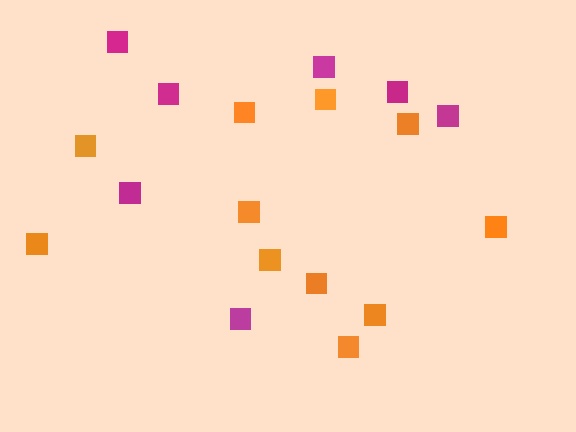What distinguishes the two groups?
There are 2 groups: one group of magenta squares (7) and one group of orange squares (11).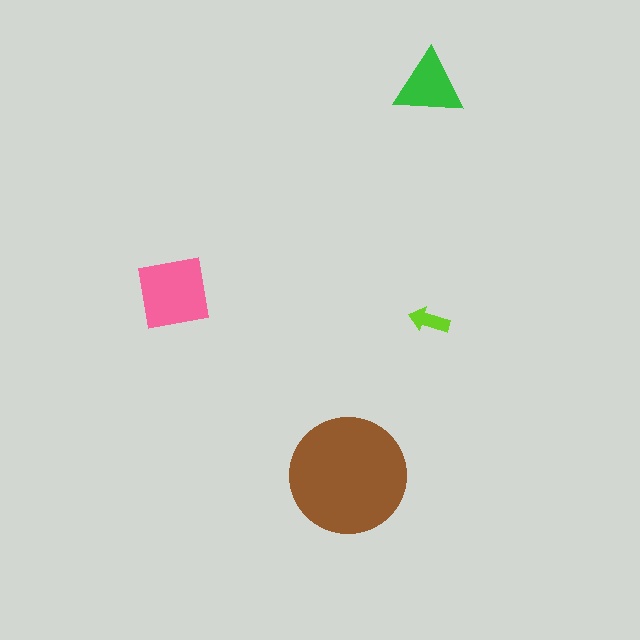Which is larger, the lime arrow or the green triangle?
The green triangle.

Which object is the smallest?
The lime arrow.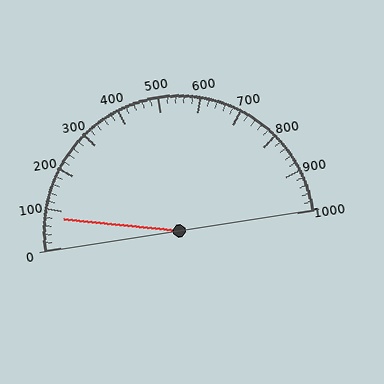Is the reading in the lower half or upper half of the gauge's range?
The reading is in the lower half of the range (0 to 1000).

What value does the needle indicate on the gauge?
The needle indicates approximately 80.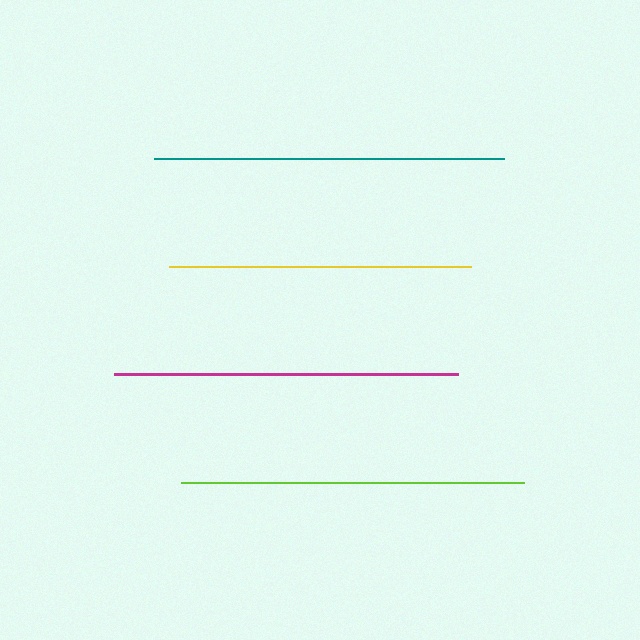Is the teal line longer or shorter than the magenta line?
The teal line is longer than the magenta line.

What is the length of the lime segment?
The lime segment is approximately 344 pixels long.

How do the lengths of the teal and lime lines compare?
The teal and lime lines are approximately the same length.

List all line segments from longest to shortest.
From longest to shortest: teal, magenta, lime, yellow.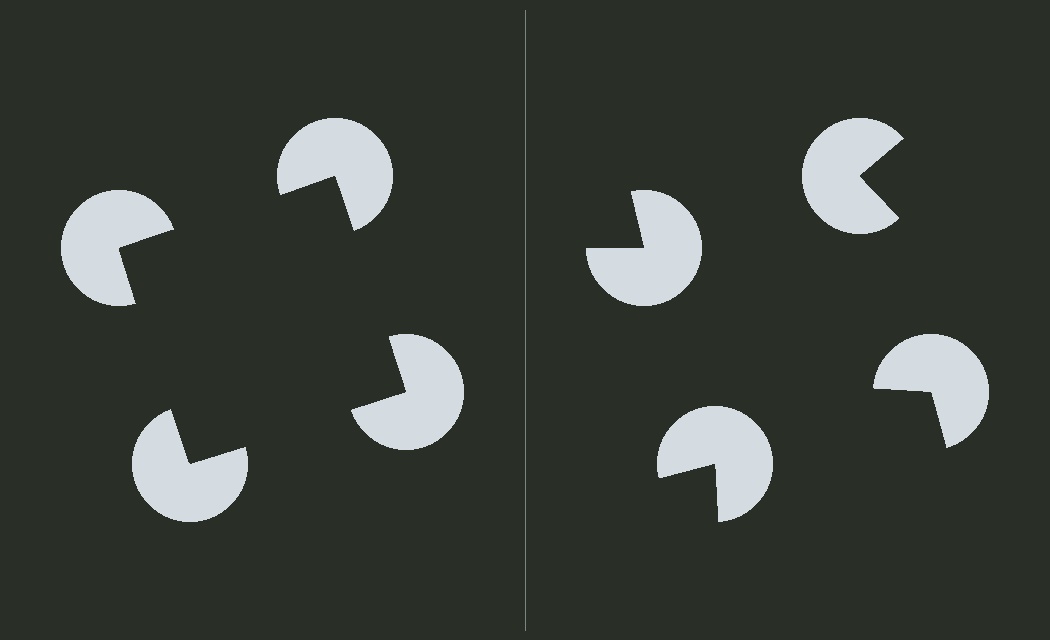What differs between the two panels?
The pac-man discs are positioned identically on both sides; only the wedge orientations differ. On the left they align to a square; on the right they are misaligned.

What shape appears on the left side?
An illusory square.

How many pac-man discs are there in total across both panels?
8 — 4 on each side.